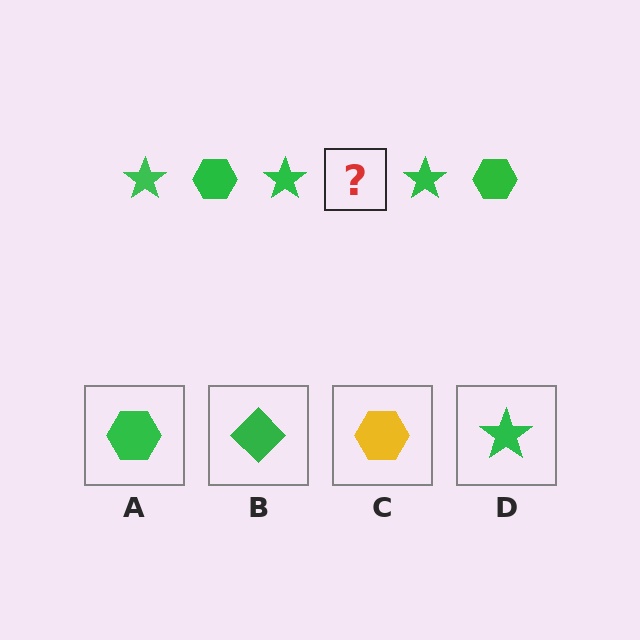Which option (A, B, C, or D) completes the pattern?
A.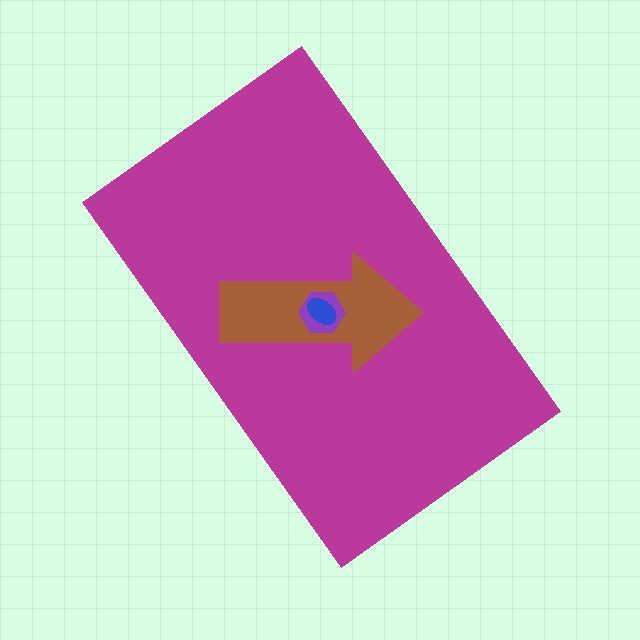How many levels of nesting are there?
4.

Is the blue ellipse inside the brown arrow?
Yes.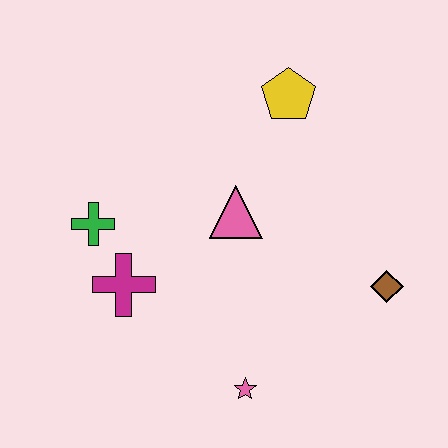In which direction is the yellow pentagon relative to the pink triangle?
The yellow pentagon is above the pink triangle.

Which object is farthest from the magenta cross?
The brown diamond is farthest from the magenta cross.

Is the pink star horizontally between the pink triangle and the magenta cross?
No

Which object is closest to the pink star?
The magenta cross is closest to the pink star.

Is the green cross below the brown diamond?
No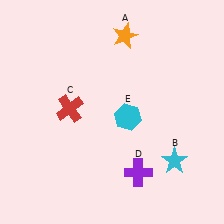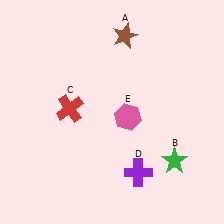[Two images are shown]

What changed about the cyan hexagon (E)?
In Image 1, E is cyan. In Image 2, it changed to pink.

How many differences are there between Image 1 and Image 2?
There are 3 differences between the two images.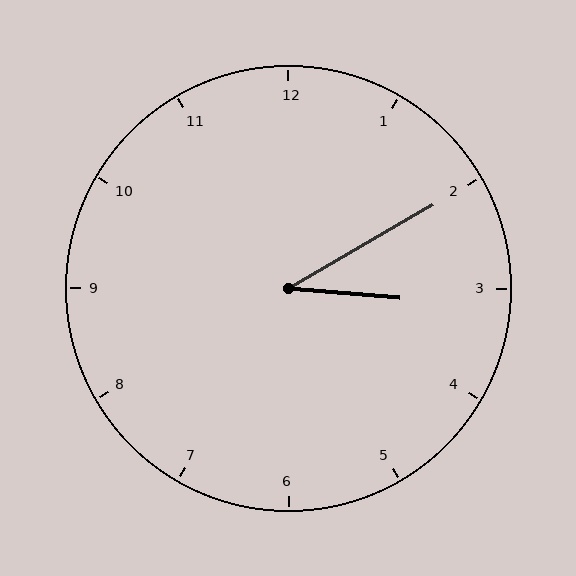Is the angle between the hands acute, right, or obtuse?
It is acute.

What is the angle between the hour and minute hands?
Approximately 35 degrees.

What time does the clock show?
3:10.